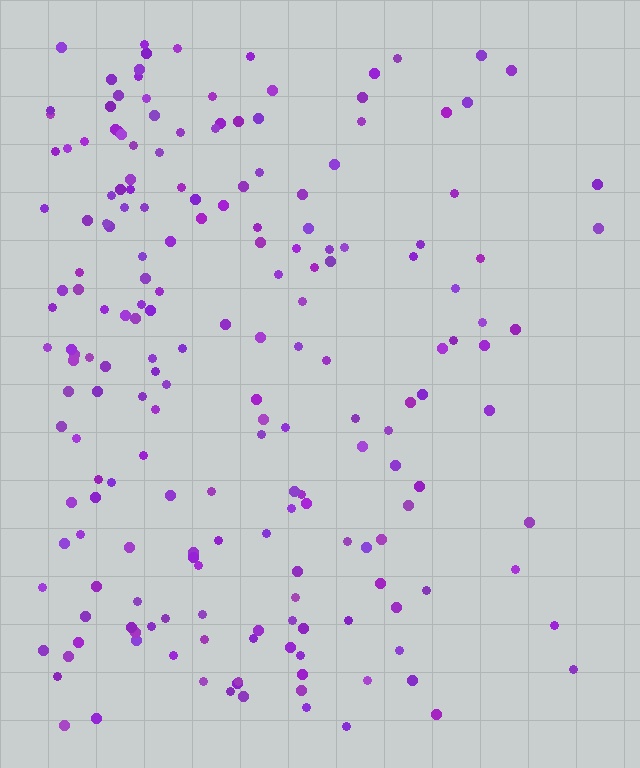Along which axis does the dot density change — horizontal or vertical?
Horizontal.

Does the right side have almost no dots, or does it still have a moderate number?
Still a moderate number, just noticeably fewer than the left.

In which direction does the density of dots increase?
From right to left, with the left side densest.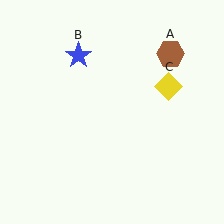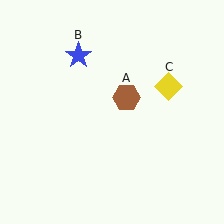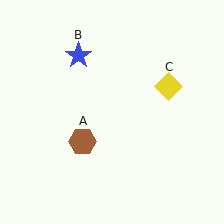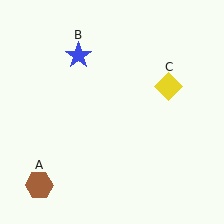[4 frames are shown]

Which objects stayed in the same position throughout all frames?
Blue star (object B) and yellow diamond (object C) remained stationary.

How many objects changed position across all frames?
1 object changed position: brown hexagon (object A).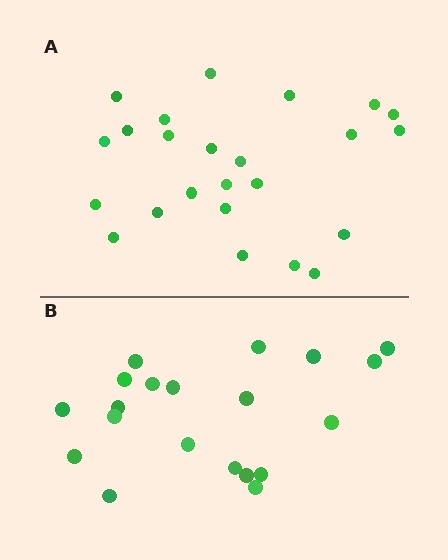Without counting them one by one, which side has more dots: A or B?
Region A (the top region) has more dots.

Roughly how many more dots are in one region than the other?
Region A has about 4 more dots than region B.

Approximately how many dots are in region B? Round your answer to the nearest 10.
About 20 dots.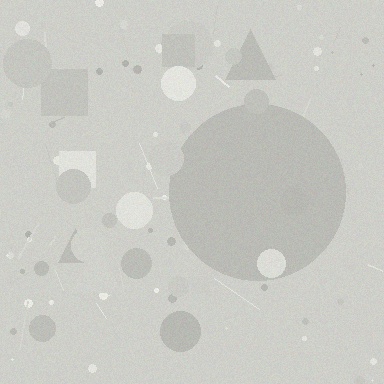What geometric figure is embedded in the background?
A circle is embedded in the background.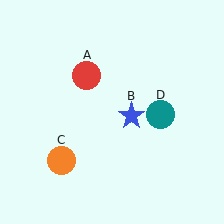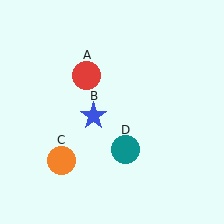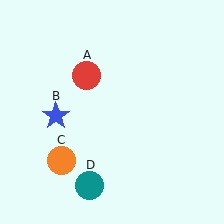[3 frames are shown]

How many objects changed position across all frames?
2 objects changed position: blue star (object B), teal circle (object D).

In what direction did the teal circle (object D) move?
The teal circle (object D) moved down and to the left.